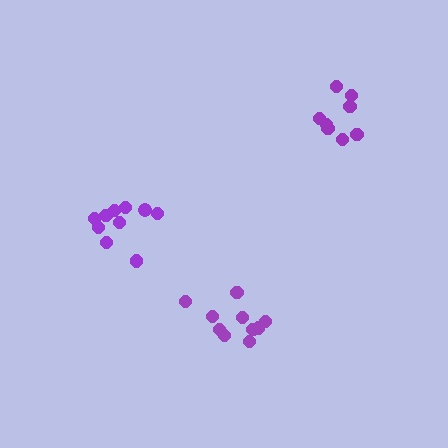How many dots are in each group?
Group 1: 10 dots, Group 2: 10 dots, Group 3: 8 dots (28 total).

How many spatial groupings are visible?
There are 3 spatial groupings.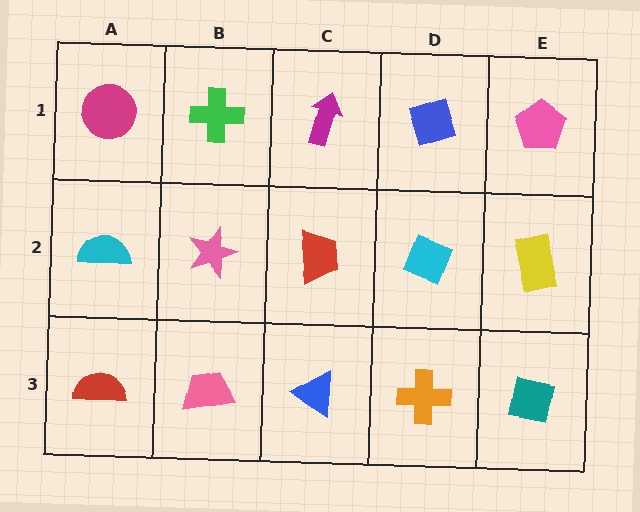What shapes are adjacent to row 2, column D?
A blue diamond (row 1, column D), an orange cross (row 3, column D), a red trapezoid (row 2, column C), a yellow rectangle (row 2, column E).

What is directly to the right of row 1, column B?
A magenta arrow.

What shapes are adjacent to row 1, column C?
A red trapezoid (row 2, column C), a green cross (row 1, column B), a blue diamond (row 1, column D).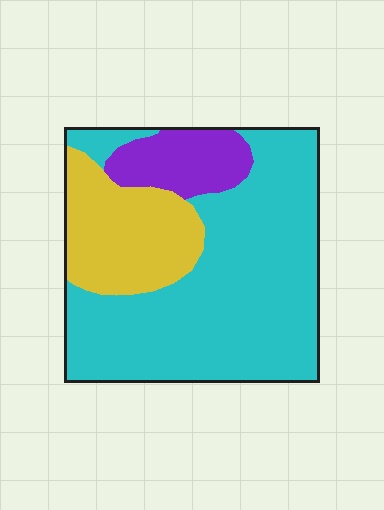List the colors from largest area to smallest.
From largest to smallest: cyan, yellow, purple.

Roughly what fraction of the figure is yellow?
Yellow covers roughly 25% of the figure.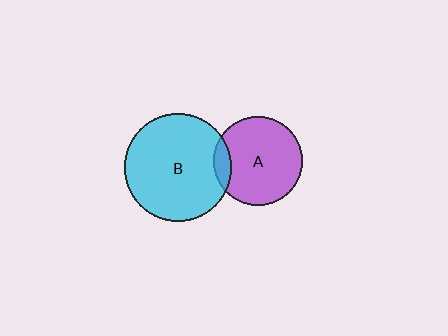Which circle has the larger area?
Circle B (cyan).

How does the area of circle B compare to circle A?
Approximately 1.4 times.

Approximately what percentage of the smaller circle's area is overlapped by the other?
Approximately 10%.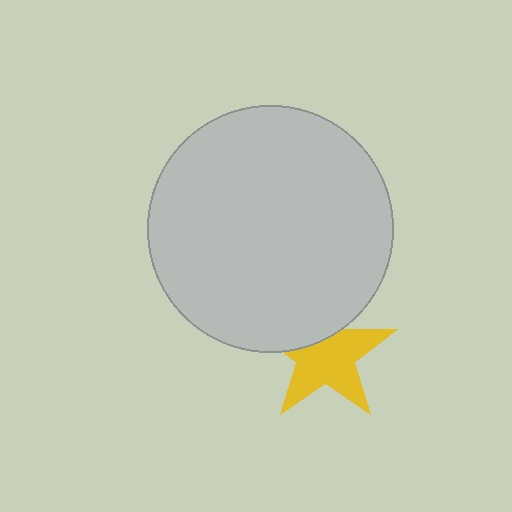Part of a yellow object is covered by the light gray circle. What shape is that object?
It is a star.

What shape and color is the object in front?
The object in front is a light gray circle.